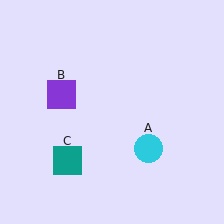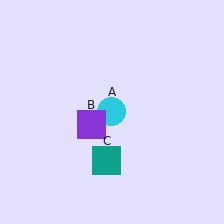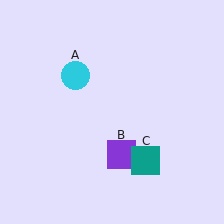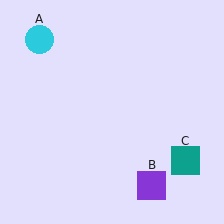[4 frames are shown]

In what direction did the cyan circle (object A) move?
The cyan circle (object A) moved up and to the left.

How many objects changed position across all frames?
3 objects changed position: cyan circle (object A), purple square (object B), teal square (object C).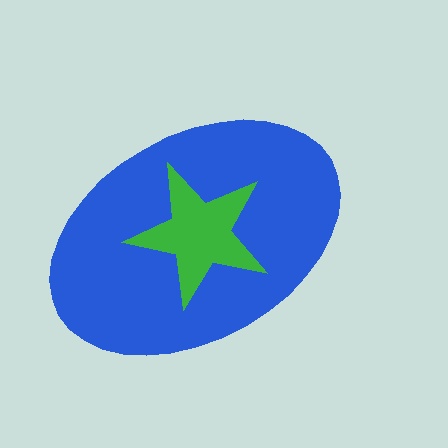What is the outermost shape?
The blue ellipse.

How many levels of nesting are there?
2.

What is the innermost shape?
The green star.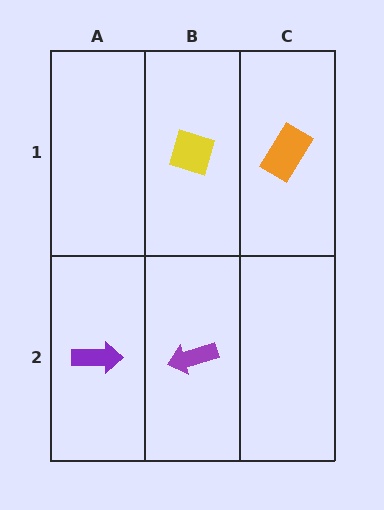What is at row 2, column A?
A purple arrow.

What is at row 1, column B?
A yellow diamond.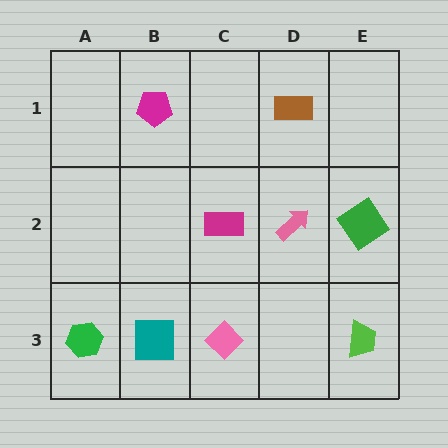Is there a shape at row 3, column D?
No, that cell is empty.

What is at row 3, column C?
A pink diamond.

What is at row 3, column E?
A lime trapezoid.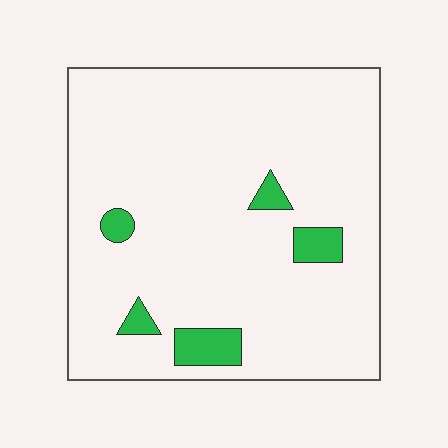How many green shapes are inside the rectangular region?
5.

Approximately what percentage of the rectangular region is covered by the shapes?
Approximately 5%.